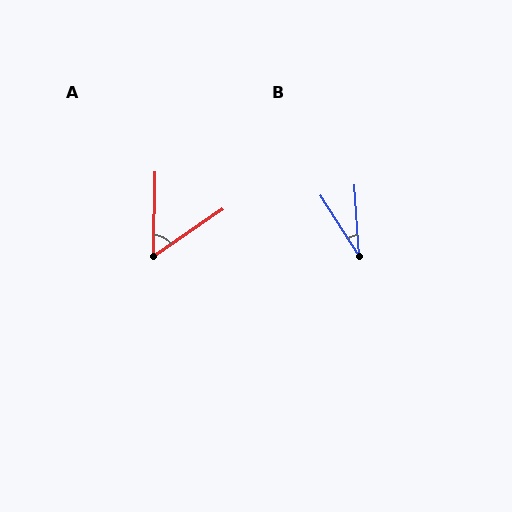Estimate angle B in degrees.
Approximately 29 degrees.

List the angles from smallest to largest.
B (29°), A (55°).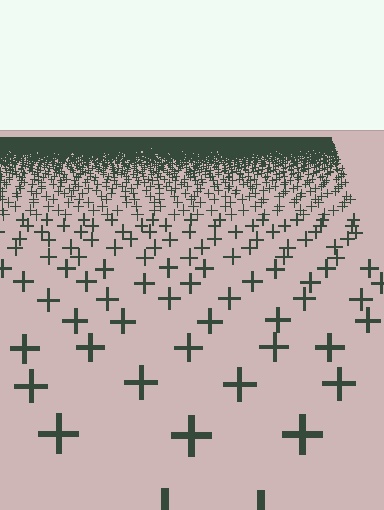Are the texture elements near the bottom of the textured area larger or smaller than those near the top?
Larger. Near the bottom, elements are closer to the viewer and appear at a bigger on-screen size.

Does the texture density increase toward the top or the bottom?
Density increases toward the top.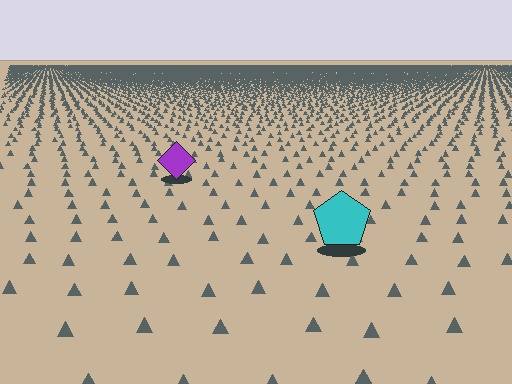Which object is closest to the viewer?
The cyan pentagon is closest. The texture marks near it are larger and more spread out.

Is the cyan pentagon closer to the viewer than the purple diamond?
Yes. The cyan pentagon is closer — you can tell from the texture gradient: the ground texture is coarser near it.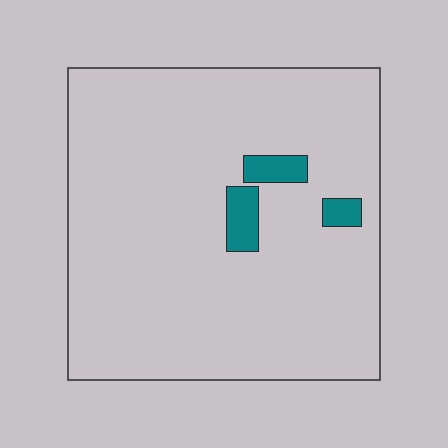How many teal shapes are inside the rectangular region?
3.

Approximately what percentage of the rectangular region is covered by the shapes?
Approximately 5%.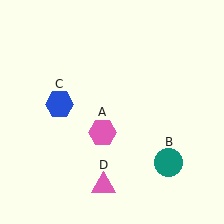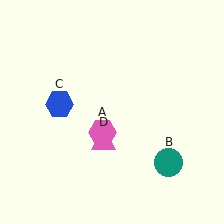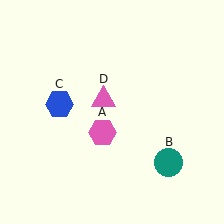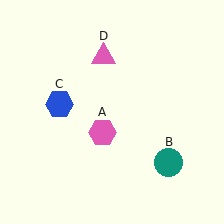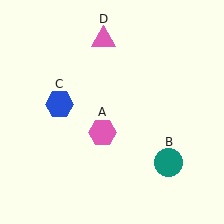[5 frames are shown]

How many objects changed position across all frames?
1 object changed position: pink triangle (object D).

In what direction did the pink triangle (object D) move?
The pink triangle (object D) moved up.